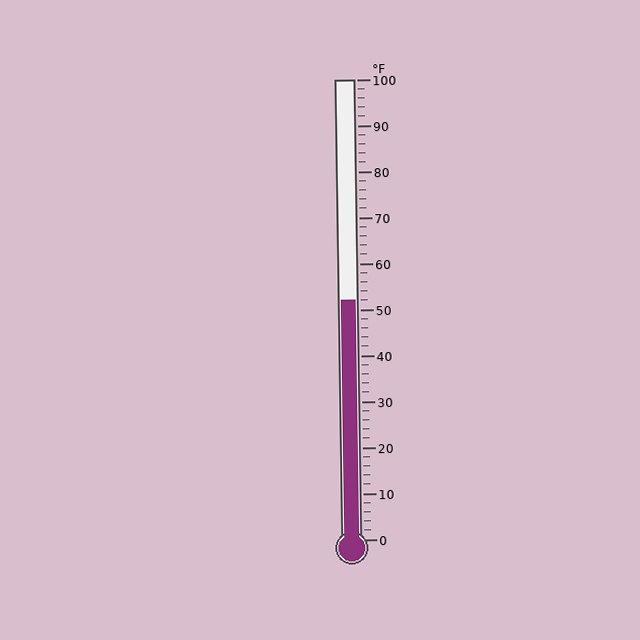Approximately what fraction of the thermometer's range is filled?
The thermometer is filled to approximately 50% of its range.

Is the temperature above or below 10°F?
The temperature is above 10°F.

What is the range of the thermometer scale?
The thermometer scale ranges from 0°F to 100°F.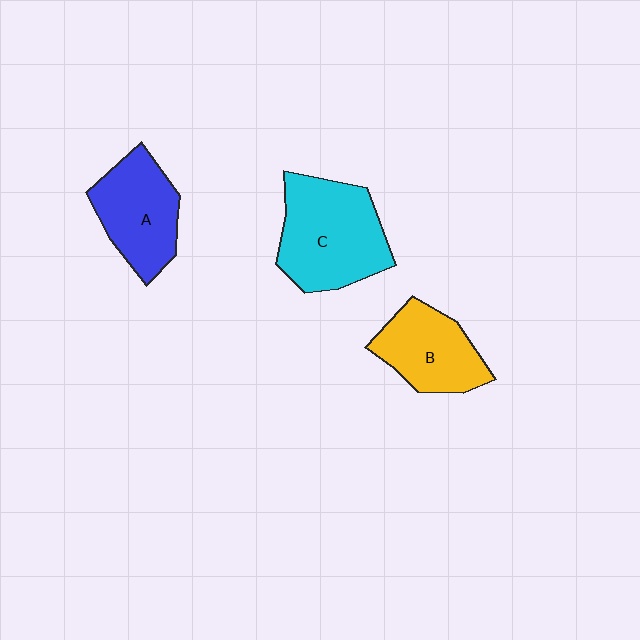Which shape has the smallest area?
Shape B (yellow).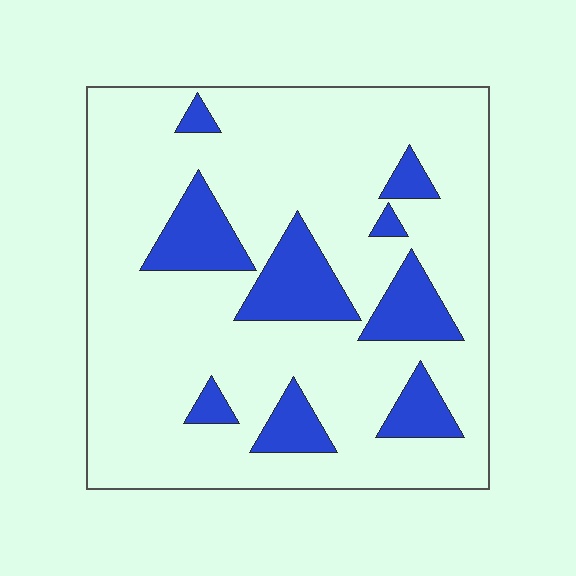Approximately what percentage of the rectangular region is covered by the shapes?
Approximately 20%.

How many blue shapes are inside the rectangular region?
9.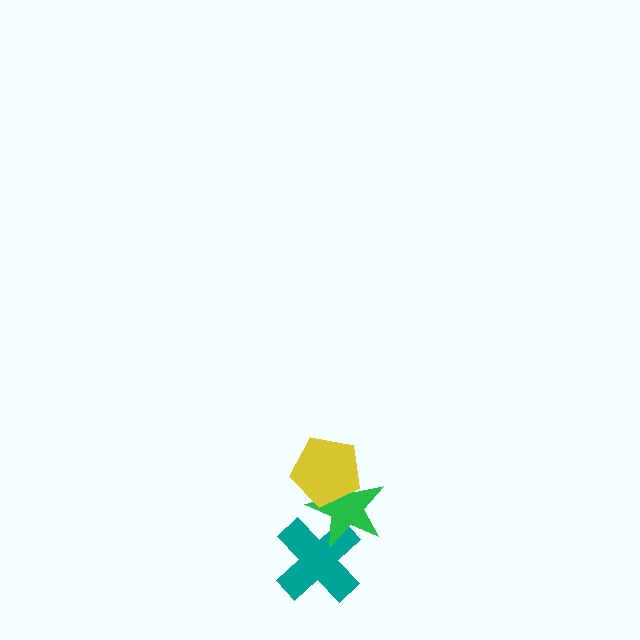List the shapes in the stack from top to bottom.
From top to bottom: the yellow pentagon, the green star, the teal cross.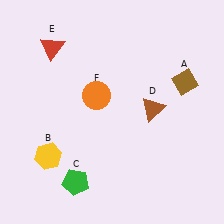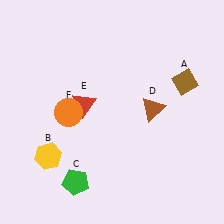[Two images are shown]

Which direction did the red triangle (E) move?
The red triangle (E) moved down.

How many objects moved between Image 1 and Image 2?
2 objects moved between the two images.